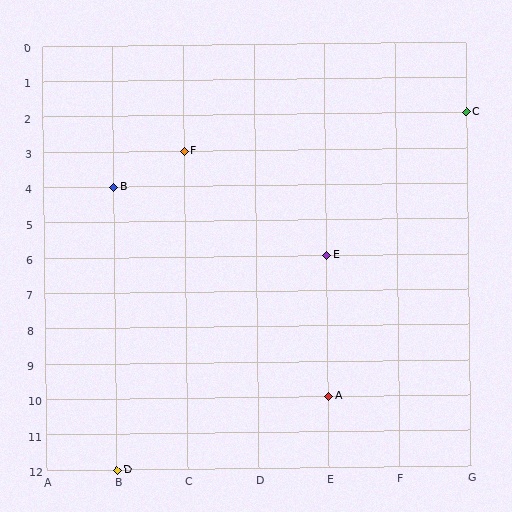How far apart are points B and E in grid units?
Points B and E are 3 columns and 2 rows apart (about 3.6 grid units diagonally).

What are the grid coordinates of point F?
Point F is at grid coordinates (C, 3).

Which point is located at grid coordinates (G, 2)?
Point C is at (G, 2).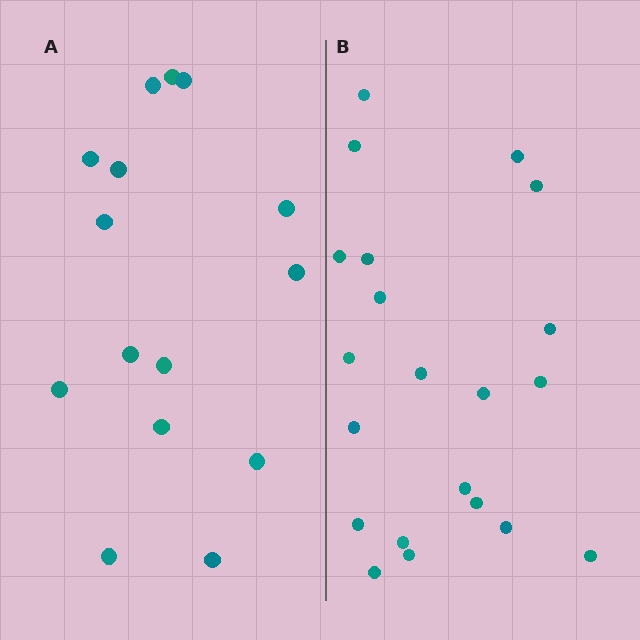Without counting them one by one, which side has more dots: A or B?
Region B (the right region) has more dots.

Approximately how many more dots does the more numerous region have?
Region B has about 6 more dots than region A.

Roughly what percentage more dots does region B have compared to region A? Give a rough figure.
About 40% more.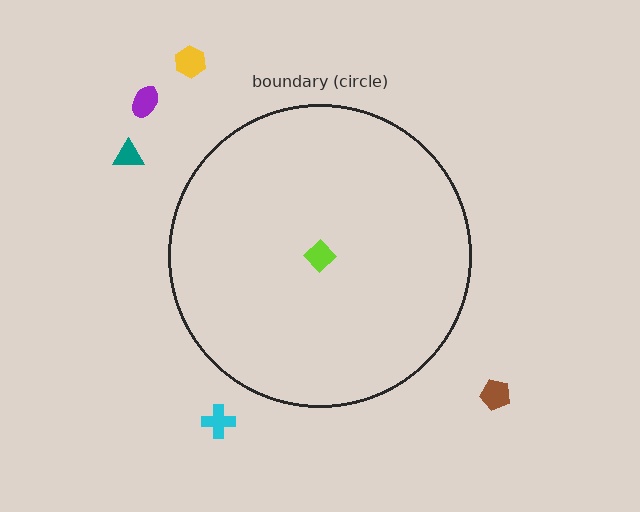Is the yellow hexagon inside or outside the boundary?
Outside.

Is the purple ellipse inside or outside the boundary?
Outside.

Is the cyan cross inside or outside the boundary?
Outside.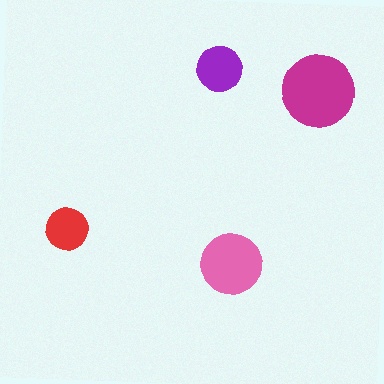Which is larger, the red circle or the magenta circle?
The magenta one.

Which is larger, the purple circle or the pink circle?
The pink one.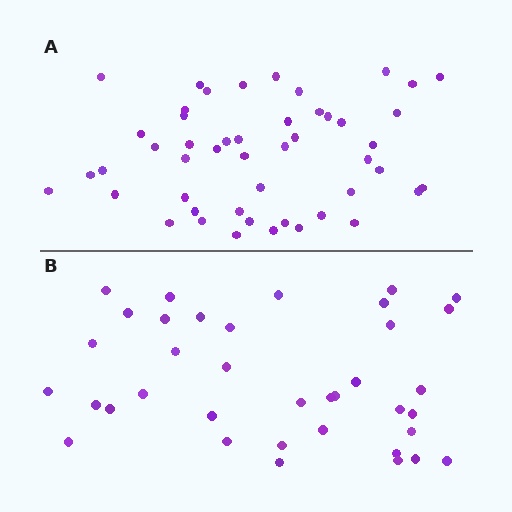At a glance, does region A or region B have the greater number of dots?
Region A (the top region) has more dots.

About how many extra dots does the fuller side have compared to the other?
Region A has roughly 12 or so more dots than region B.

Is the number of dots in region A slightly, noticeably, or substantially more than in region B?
Region A has noticeably more, but not dramatically so. The ratio is roughly 1.3 to 1.